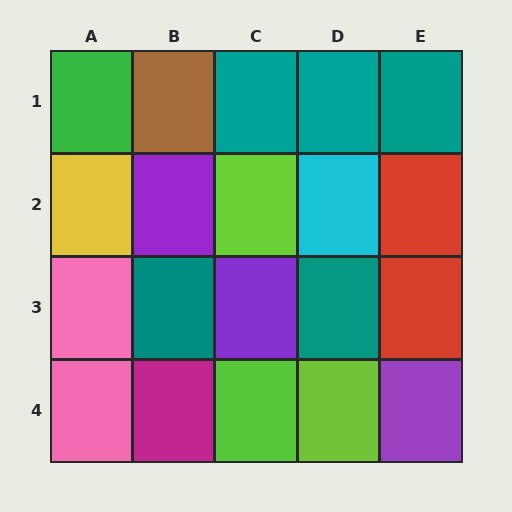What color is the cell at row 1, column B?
Brown.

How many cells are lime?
3 cells are lime.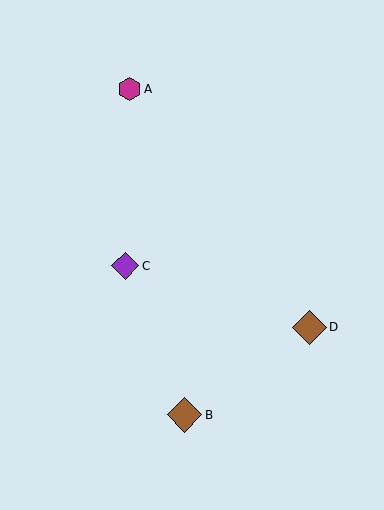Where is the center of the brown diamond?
The center of the brown diamond is at (310, 327).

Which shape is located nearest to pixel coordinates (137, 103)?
The magenta hexagon (labeled A) at (130, 89) is nearest to that location.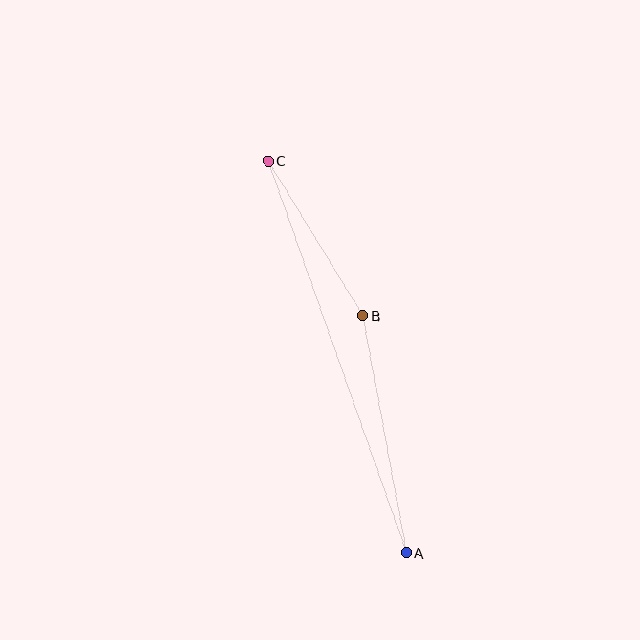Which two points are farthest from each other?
Points A and C are farthest from each other.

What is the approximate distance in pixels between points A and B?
The distance between A and B is approximately 241 pixels.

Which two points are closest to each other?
Points B and C are closest to each other.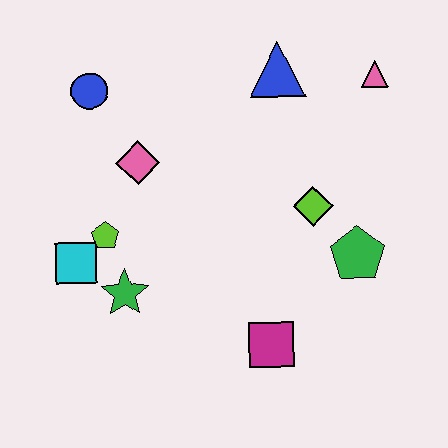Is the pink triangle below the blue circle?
No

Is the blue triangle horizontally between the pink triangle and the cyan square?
Yes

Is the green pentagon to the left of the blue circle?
No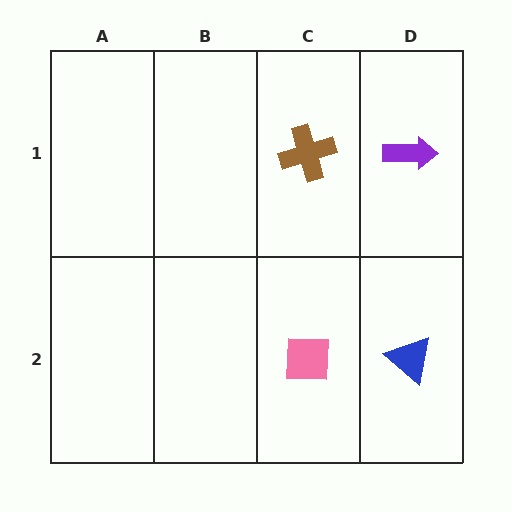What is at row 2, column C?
A pink square.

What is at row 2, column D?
A blue triangle.